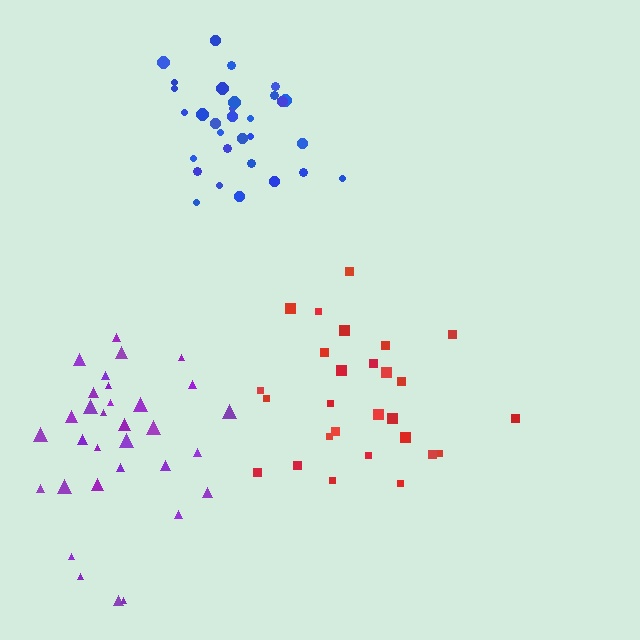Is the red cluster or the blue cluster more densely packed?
Blue.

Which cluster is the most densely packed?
Blue.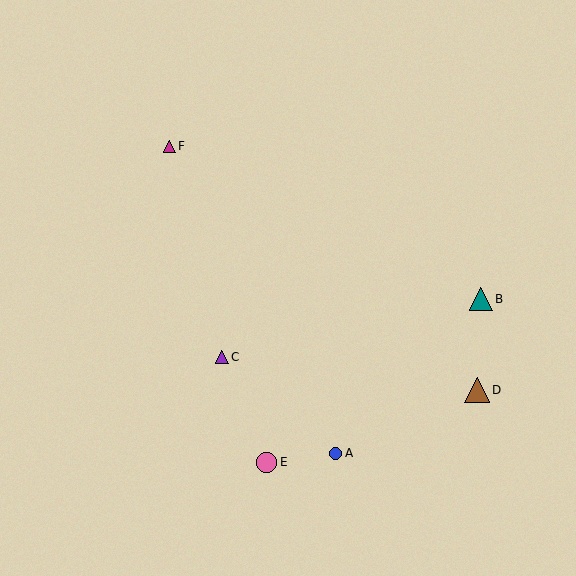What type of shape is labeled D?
Shape D is a brown triangle.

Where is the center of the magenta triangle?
The center of the magenta triangle is at (169, 146).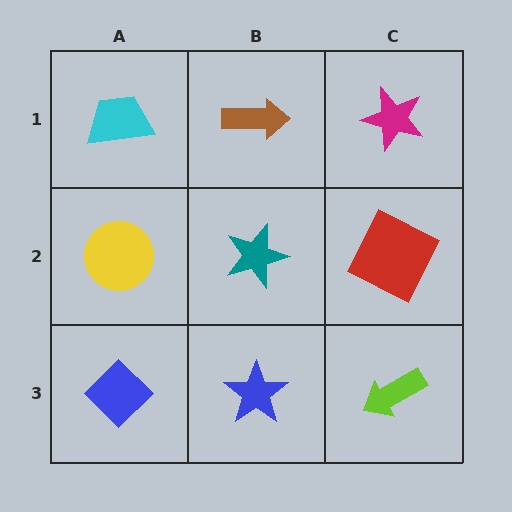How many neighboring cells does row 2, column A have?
3.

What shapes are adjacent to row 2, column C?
A magenta star (row 1, column C), a lime arrow (row 3, column C), a teal star (row 2, column B).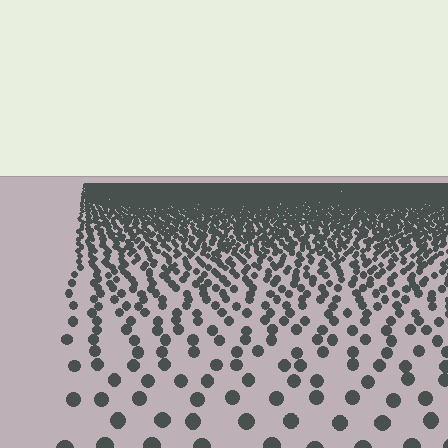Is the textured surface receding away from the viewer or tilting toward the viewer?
The surface is receding away from the viewer. Texture elements get smaller and denser toward the top.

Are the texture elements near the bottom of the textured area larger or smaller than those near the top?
Larger. Near the bottom, elements are closer to the viewer and appear at a bigger on-screen size.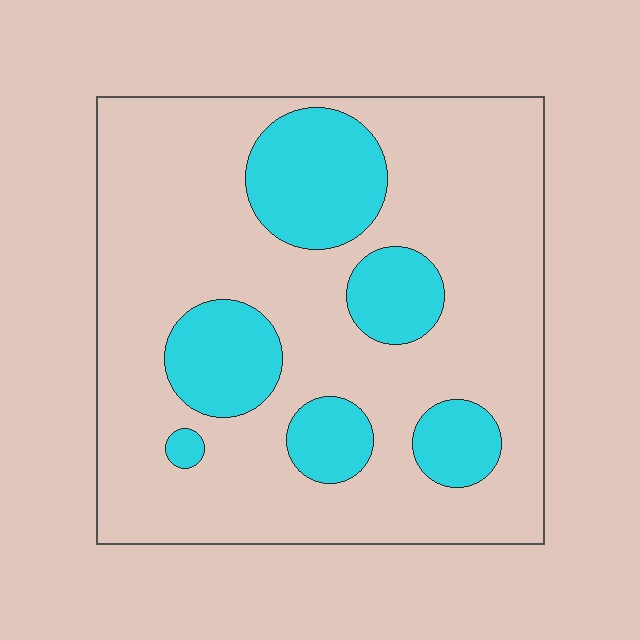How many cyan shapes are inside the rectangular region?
6.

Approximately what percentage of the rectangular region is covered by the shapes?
Approximately 25%.